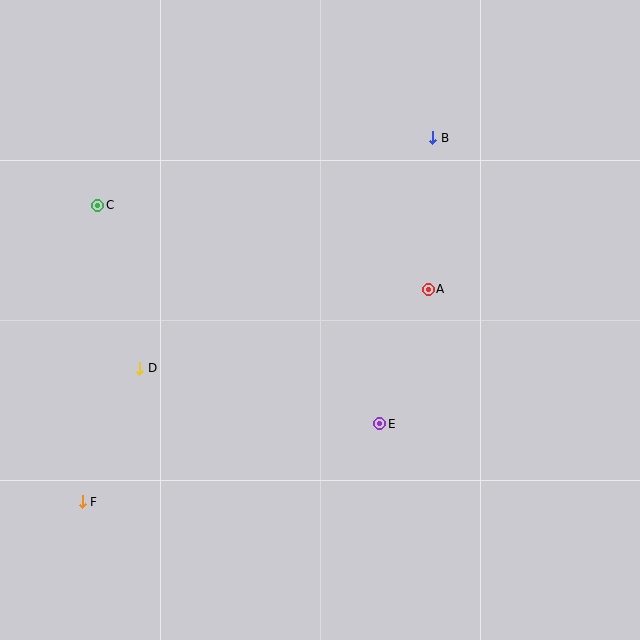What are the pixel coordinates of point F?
Point F is at (82, 502).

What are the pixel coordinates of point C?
Point C is at (98, 205).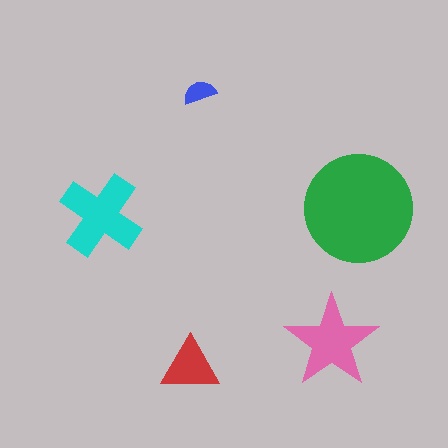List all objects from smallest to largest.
The blue semicircle, the red triangle, the pink star, the cyan cross, the green circle.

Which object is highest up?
The blue semicircle is topmost.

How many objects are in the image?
There are 5 objects in the image.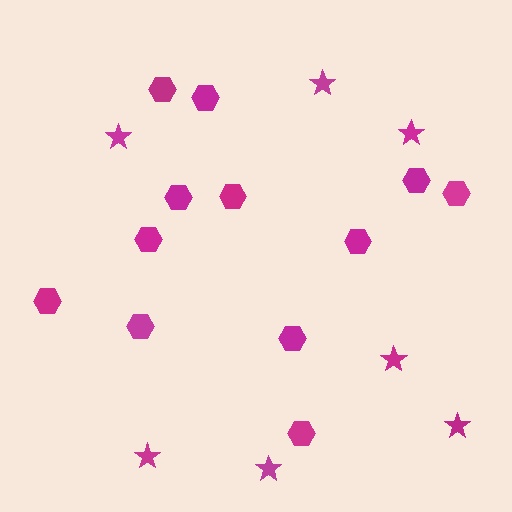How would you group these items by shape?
There are 2 groups: one group of hexagons (12) and one group of stars (7).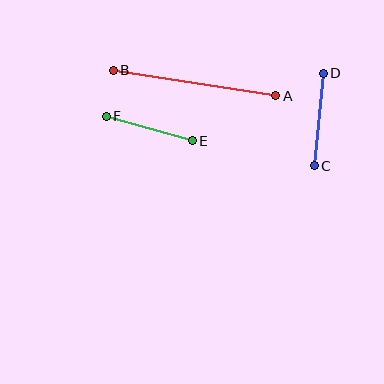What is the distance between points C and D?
The distance is approximately 93 pixels.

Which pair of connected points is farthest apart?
Points A and B are farthest apart.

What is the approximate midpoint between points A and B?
The midpoint is at approximately (195, 83) pixels.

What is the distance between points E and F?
The distance is approximately 89 pixels.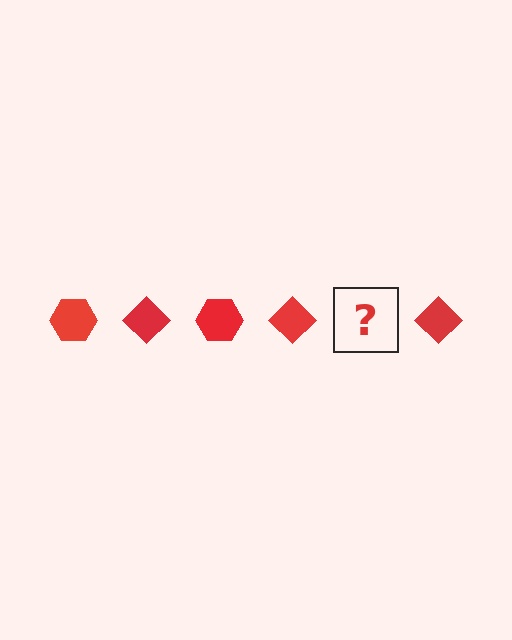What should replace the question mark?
The question mark should be replaced with a red hexagon.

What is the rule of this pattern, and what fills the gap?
The rule is that the pattern cycles through hexagon, diamond shapes in red. The gap should be filled with a red hexagon.